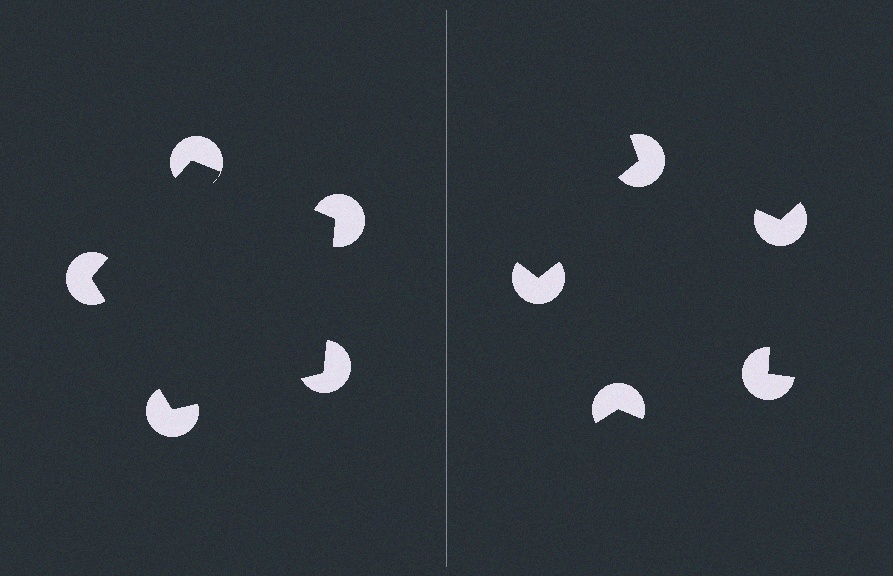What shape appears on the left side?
An illusory pentagon.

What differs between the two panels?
The pac-man discs are positioned identically on both sides; only the wedge orientations differ. On the left they align to a pentagon; on the right they are misaligned.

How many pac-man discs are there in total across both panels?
10 — 5 on each side.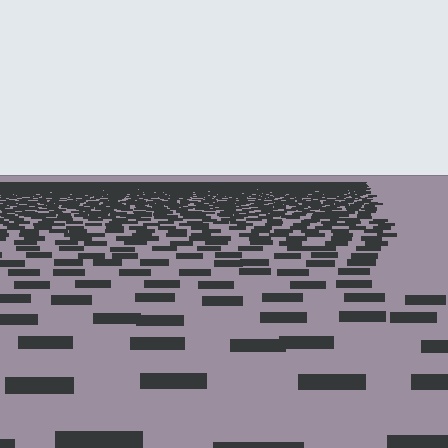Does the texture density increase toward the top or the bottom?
Density increases toward the top.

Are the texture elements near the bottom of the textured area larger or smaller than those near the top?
Larger. Near the bottom, elements are closer to the viewer and appear at a bigger on-screen size.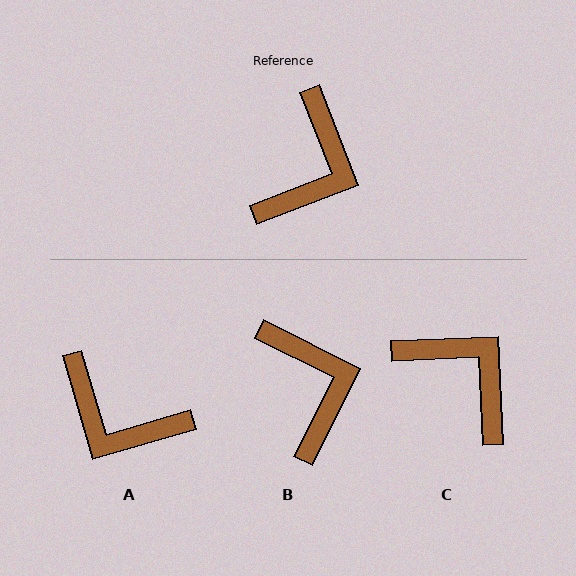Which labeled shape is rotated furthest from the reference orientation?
A, about 95 degrees away.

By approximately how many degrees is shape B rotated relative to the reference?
Approximately 42 degrees counter-clockwise.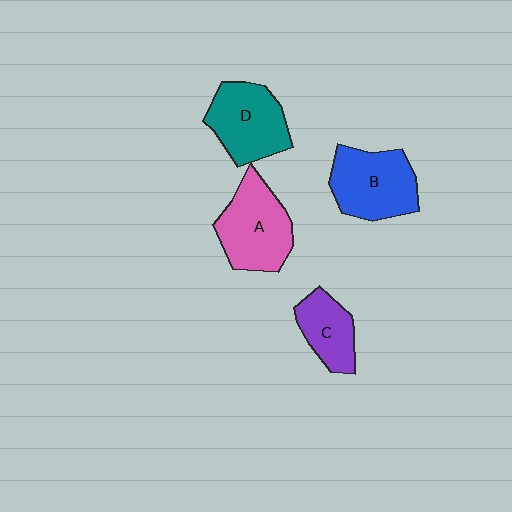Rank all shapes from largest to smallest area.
From largest to smallest: A (pink), B (blue), D (teal), C (purple).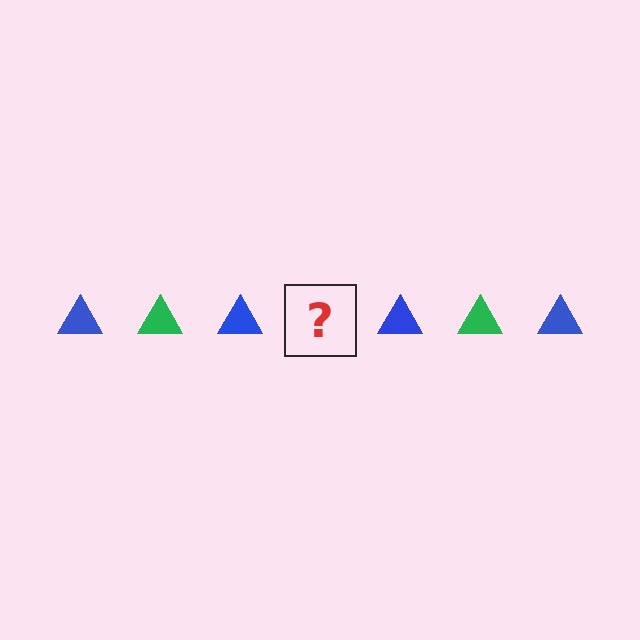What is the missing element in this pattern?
The missing element is a green triangle.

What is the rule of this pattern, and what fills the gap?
The rule is that the pattern cycles through blue, green triangles. The gap should be filled with a green triangle.